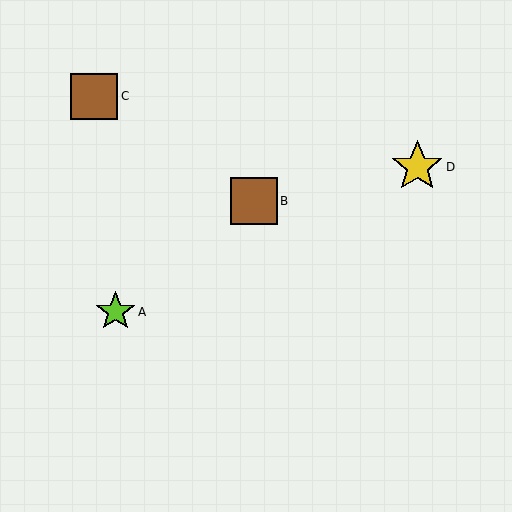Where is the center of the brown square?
The center of the brown square is at (254, 201).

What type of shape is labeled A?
Shape A is a lime star.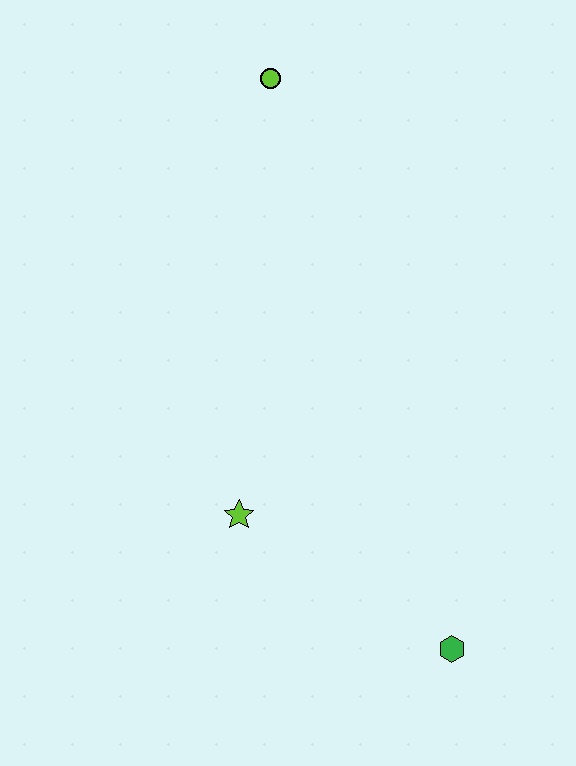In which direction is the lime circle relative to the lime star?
The lime circle is above the lime star.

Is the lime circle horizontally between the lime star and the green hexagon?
Yes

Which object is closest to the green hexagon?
The lime star is closest to the green hexagon.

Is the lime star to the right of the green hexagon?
No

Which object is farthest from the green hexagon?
The lime circle is farthest from the green hexagon.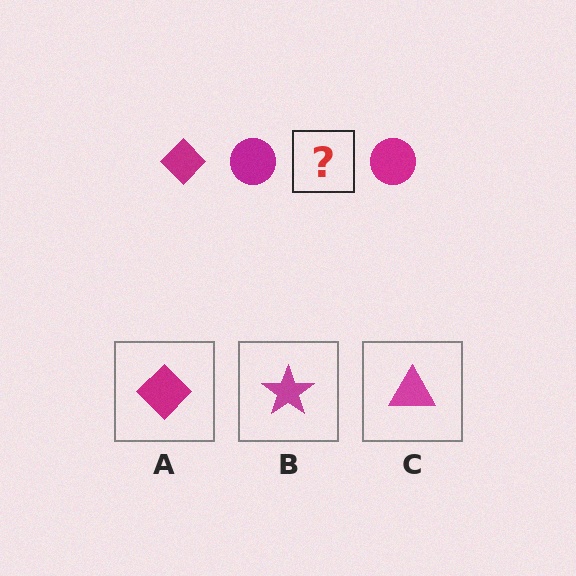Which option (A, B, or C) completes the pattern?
A.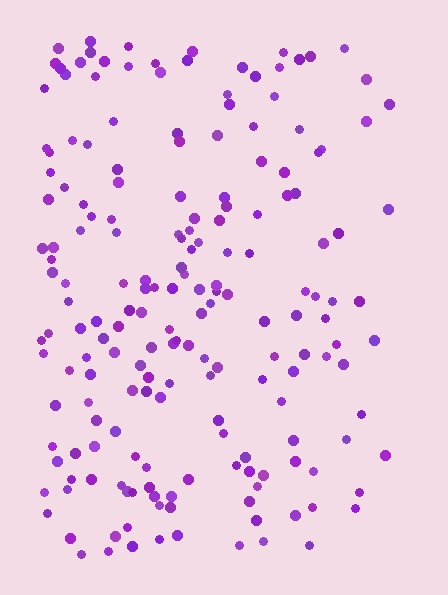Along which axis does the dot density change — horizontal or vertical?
Horizontal.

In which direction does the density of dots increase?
From right to left, with the left side densest.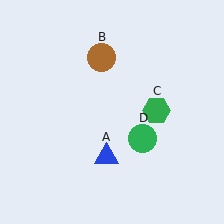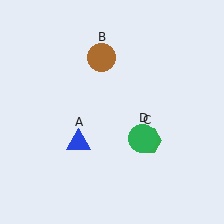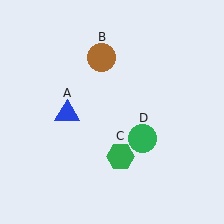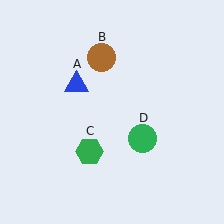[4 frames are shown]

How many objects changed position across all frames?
2 objects changed position: blue triangle (object A), green hexagon (object C).